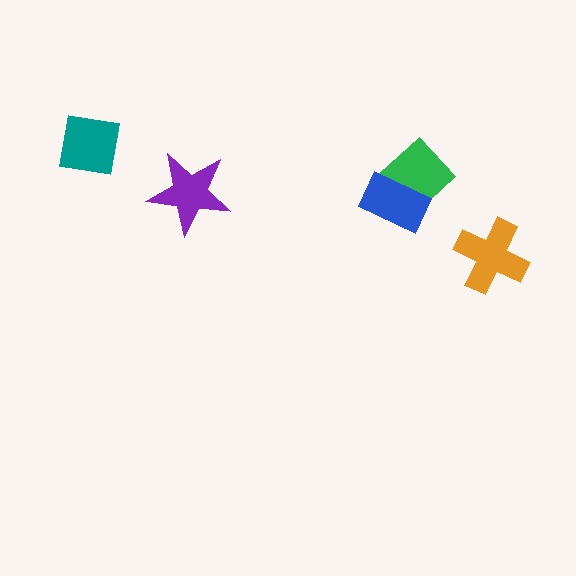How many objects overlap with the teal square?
0 objects overlap with the teal square.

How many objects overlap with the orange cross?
0 objects overlap with the orange cross.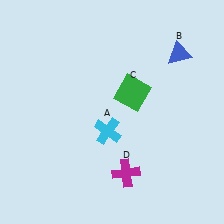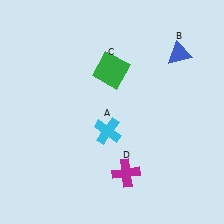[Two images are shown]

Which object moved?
The green square (C) moved up.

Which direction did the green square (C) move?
The green square (C) moved up.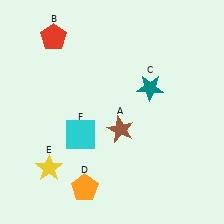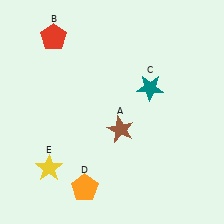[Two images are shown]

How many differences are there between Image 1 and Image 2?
There is 1 difference between the two images.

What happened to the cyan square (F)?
The cyan square (F) was removed in Image 2. It was in the bottom-left area of Image 1.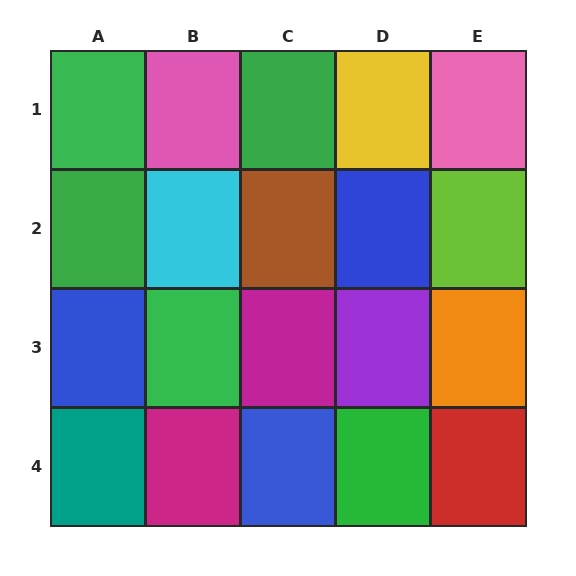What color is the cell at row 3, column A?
Blue.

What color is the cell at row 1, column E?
Pink.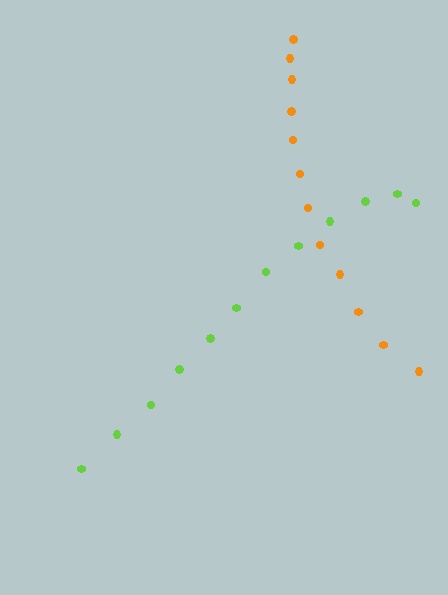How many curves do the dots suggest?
There are 2 distinct paths.